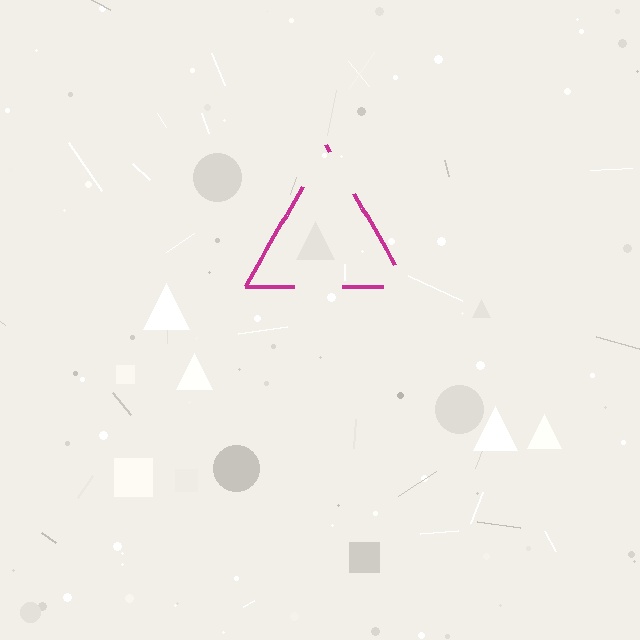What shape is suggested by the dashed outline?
The dashed outline suggests a triangle.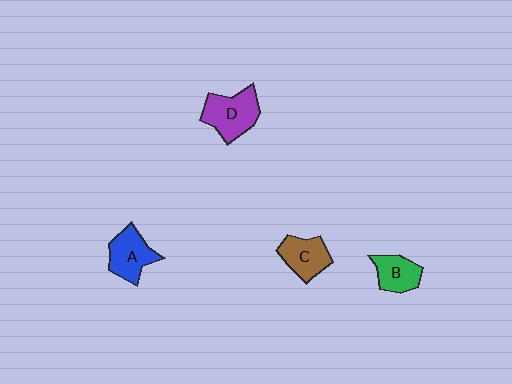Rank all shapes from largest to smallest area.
From largest to smallest: D (purple), A (blue), C (brown), B (green).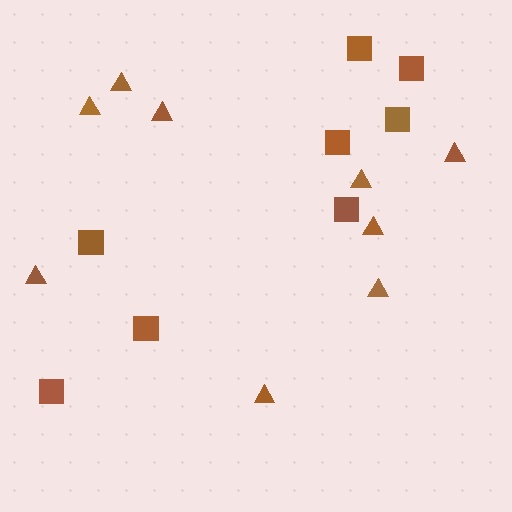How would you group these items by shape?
There are 2 groups: one group of triangles (9) and one group of squares (8).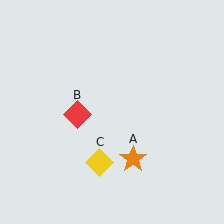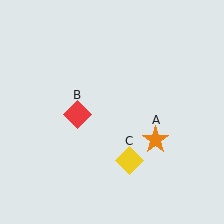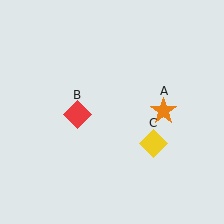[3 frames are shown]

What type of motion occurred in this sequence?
The orange star (object A), yellow diamond (object C) rotated counterclockwise around the center of the scene.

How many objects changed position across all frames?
2 objects changed position: orange star (object A), yellow diamond (object C).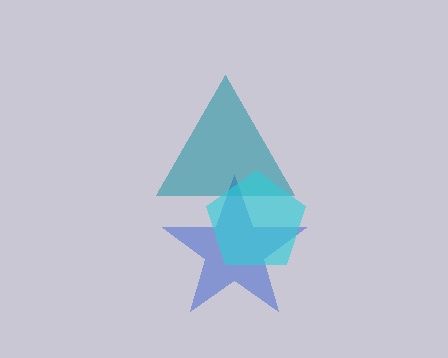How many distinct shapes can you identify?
There are 3 distinct shapes: a blue star, a teal triangle, a cyan pentagon.